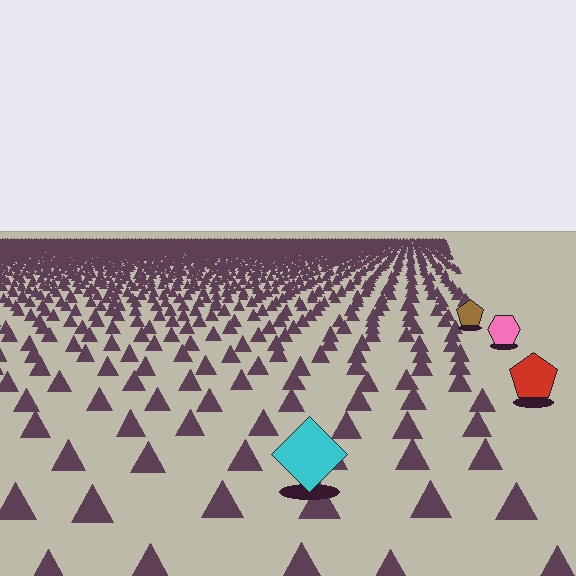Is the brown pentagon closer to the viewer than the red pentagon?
No. The red pentagon is closer — you can tell from the texture gradient: the ground texture is coarser near it.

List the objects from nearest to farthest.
From nearest to farthest: the cyan diamond, the red pentagon, the pink hexagon, the brown pentagon.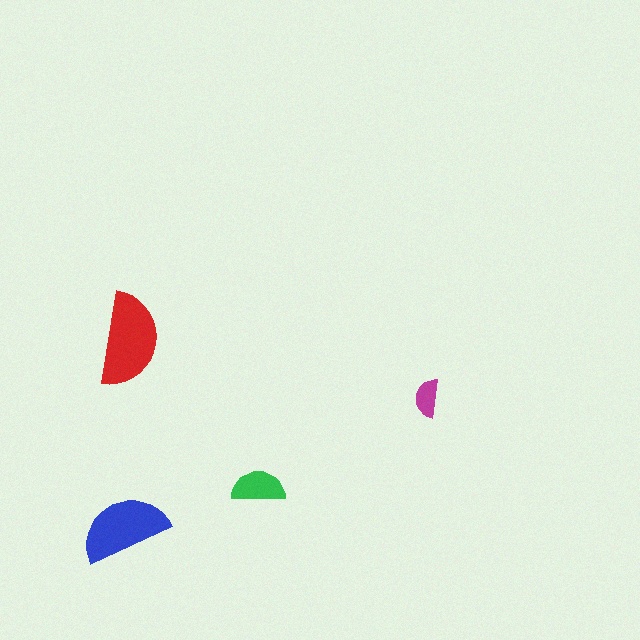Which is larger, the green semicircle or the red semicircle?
The red one.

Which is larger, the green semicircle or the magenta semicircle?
The green one.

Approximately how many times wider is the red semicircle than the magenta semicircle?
About 2.5 times wider.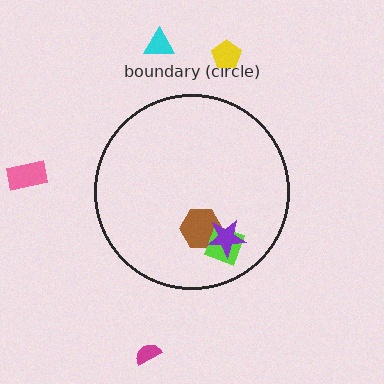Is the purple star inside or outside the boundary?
Inside.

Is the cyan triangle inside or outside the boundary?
Outside.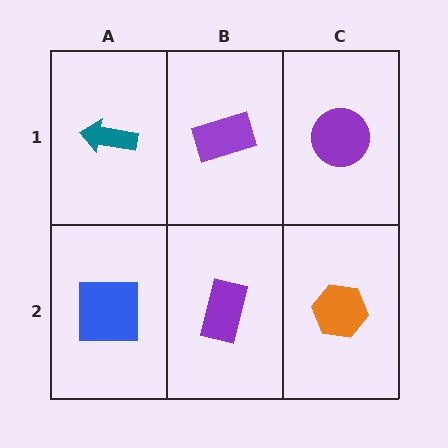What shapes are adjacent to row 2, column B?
A purple rectangle (row 1, column B), a blue square (row 2, column A), an orange hexagon (row 2, column C).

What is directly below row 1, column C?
An orange hexagon.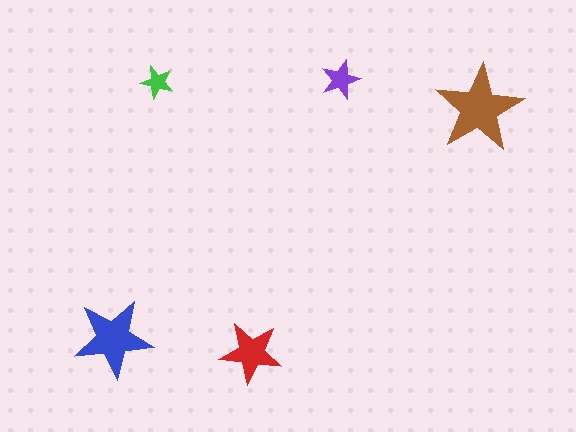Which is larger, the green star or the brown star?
The brown one.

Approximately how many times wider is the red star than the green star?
About 2 times wider.